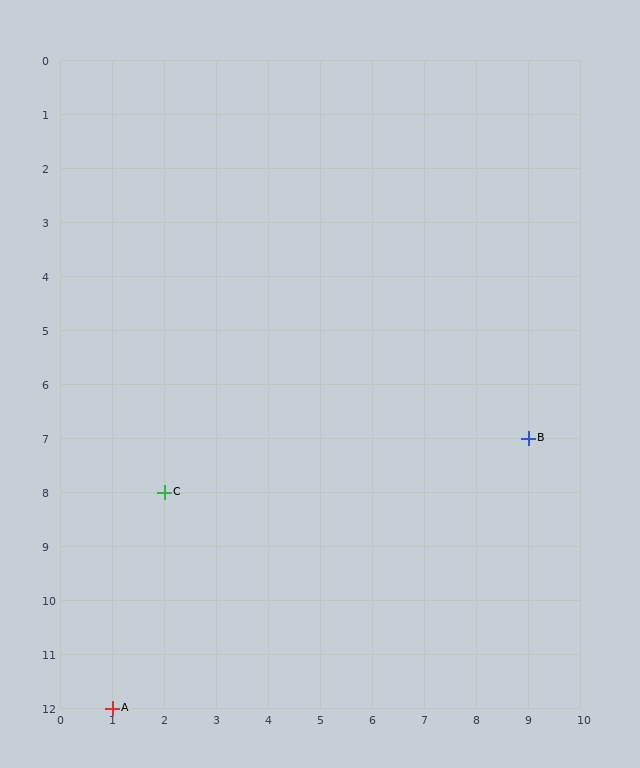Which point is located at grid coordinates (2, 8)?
Point C is at (2, 8).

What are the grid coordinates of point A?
Point A is at grid coordinates (1, 12).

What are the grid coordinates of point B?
Point B is at grid coordinates (9, 7).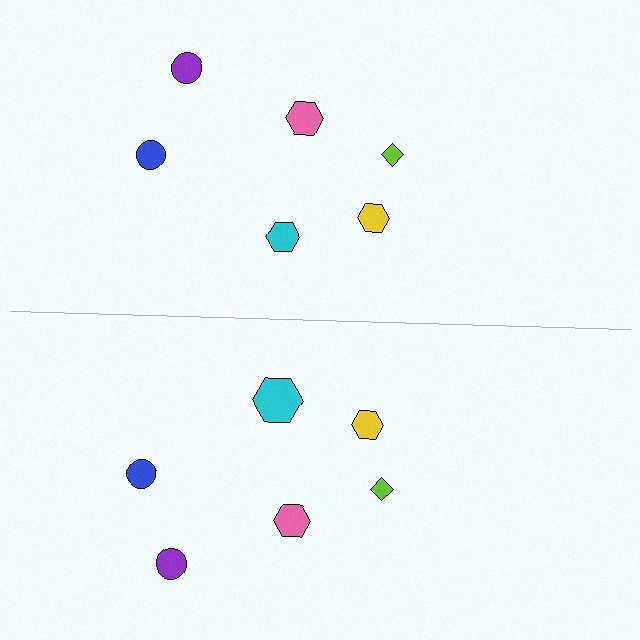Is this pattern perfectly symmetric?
No, the pattern is not perfectly symmetric. The cyan hexagon on the bottom side has a different size than its mirror counterpart.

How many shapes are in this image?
There are 12 shapes in this image.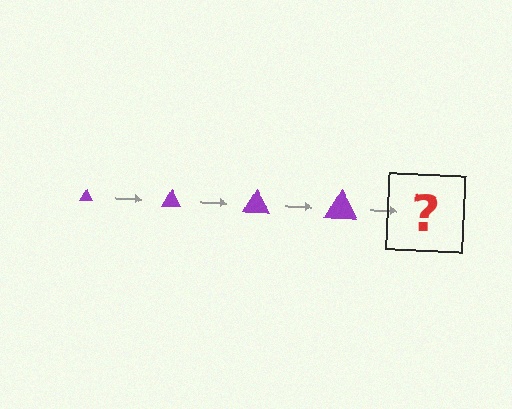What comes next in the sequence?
The next element should be a purple triangle, larger than the previous one.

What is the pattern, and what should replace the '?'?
The pattern is that the triangle gets progressively larger each step. The '?' should be a purple triangle, larger than the previous one.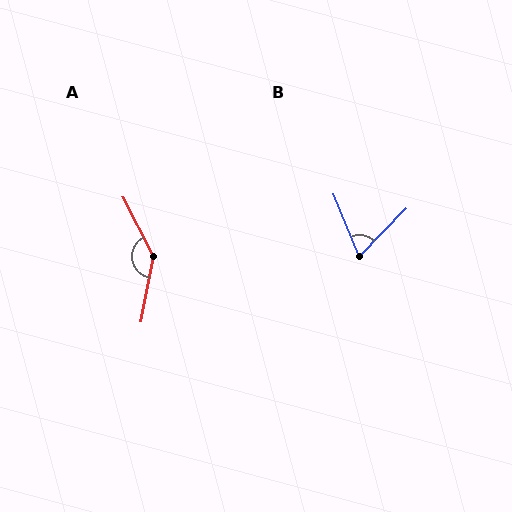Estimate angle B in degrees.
Approximately 67 degrees.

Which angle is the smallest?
B, at approximately 67 degrees.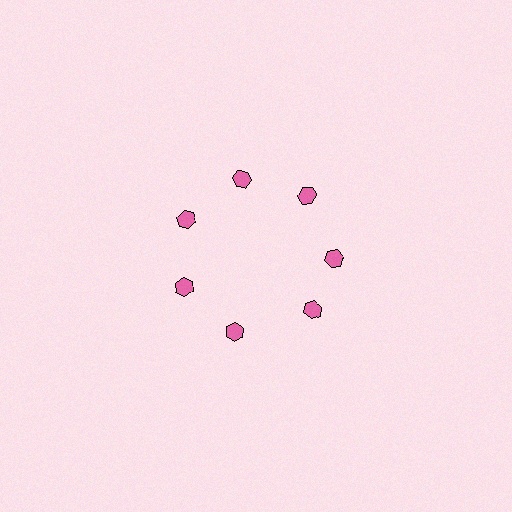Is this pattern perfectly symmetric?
No. The 7 pink hexagons are arranged in a ring, but one element near the 5 o'clock position is rotated out of alignment along the ring, breaking the 7-fold rotational symmetry.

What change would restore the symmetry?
The symmetry would be restored by rotating it back into even spacing with its neighbors so that all 7 hexagons sit at equal angles and equal distance from the center.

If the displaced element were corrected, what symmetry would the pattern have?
It would have 7-fold rotational symmetry — the pattern would map onto itself every 51 degrees.